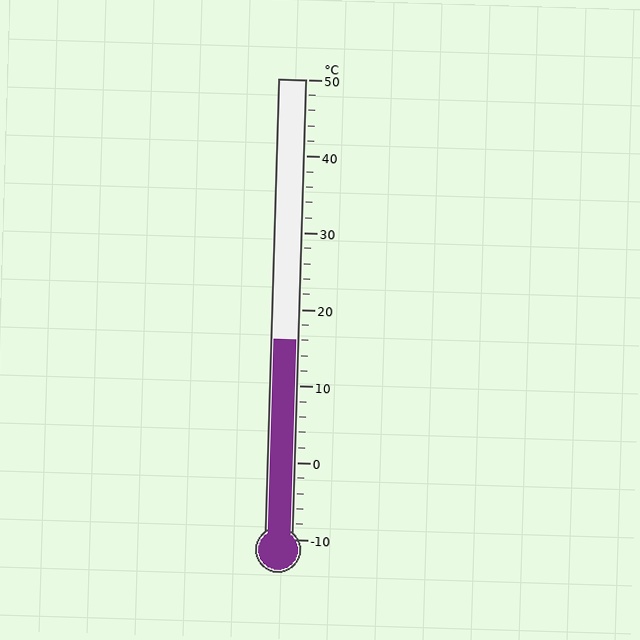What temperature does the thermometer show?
The thermometer shows approximately 16°C.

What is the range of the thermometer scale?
The thermometer scale ranges from -10°C to 50°C.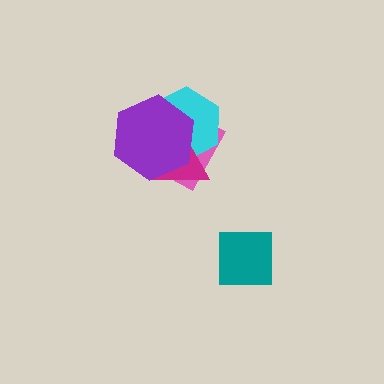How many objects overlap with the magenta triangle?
3 objects overlap with the magenta triangle.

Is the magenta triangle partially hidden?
Yes, it is partially covered by another shape.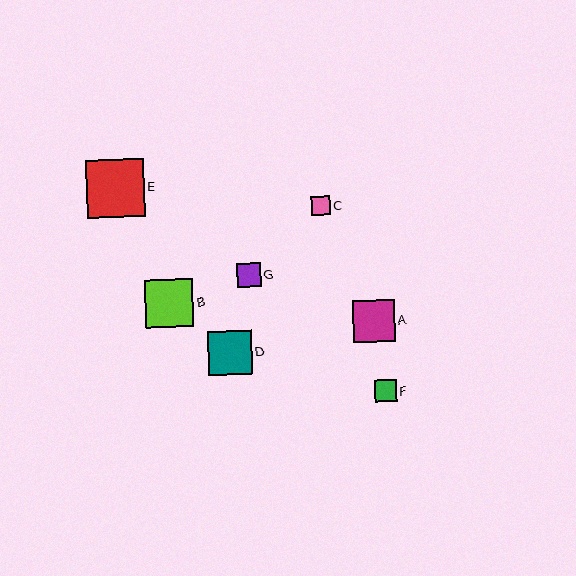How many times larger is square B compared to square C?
Square B is approximately 2.6 times the size of square C.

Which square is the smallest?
Square C is the smallest with a size of approximately 18 pixels.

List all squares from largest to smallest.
From largest to smallest: E, B, D, A, G, F, C.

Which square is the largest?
Square E is the largest with a size of approximately 58 pixels.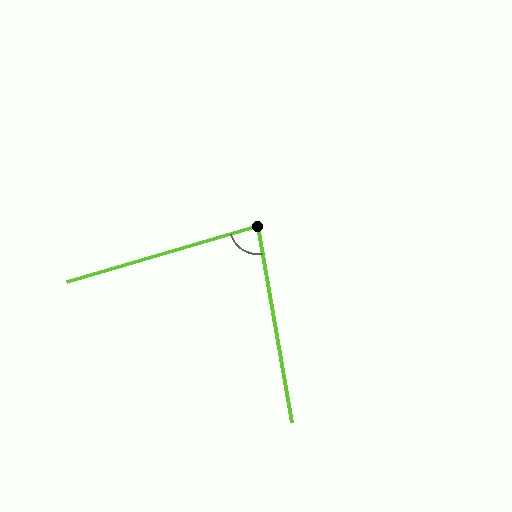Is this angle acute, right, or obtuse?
It is acute.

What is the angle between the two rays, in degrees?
Approximately 84 degrees.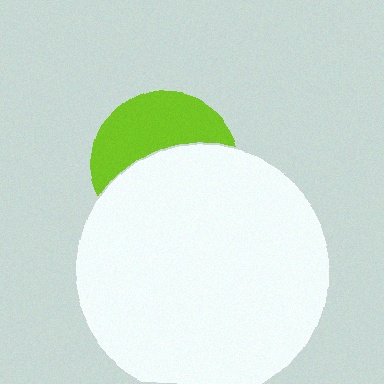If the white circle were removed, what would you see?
You would see the complete lime circle.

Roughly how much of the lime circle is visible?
A small part of it is visible (roughly 43%).